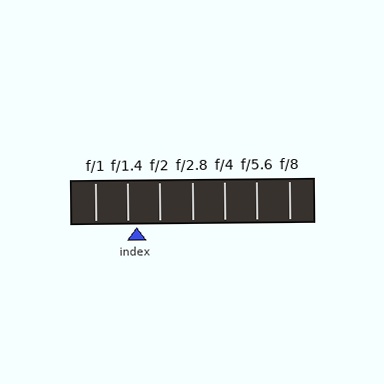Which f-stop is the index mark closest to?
The index mark is closest to f/1.4.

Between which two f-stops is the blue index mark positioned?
The index mark is between f/1.4 and f/2.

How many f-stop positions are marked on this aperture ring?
There are 7 f-stop positions marked.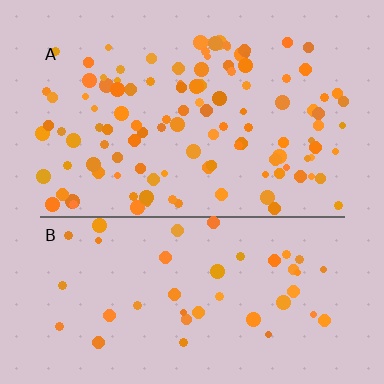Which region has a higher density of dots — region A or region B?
A (the top).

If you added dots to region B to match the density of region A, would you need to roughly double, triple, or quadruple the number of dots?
Approximately triple.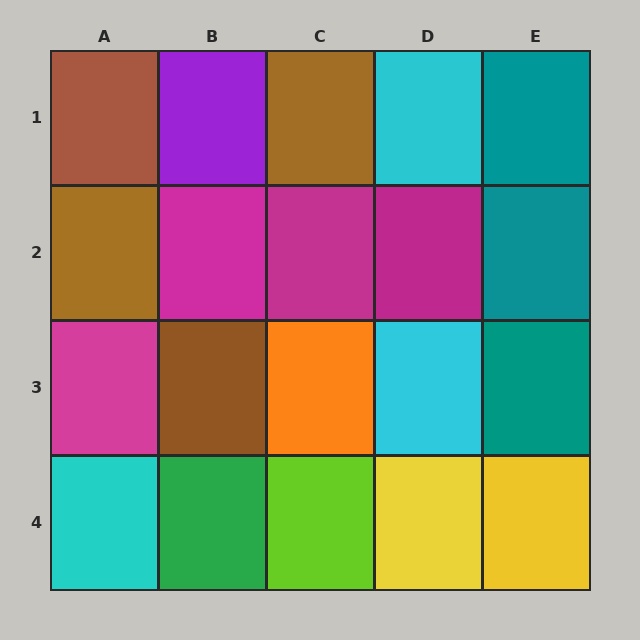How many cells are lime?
1 cell is lime.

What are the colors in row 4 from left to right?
Cyan, green, lime, yellow, yellow.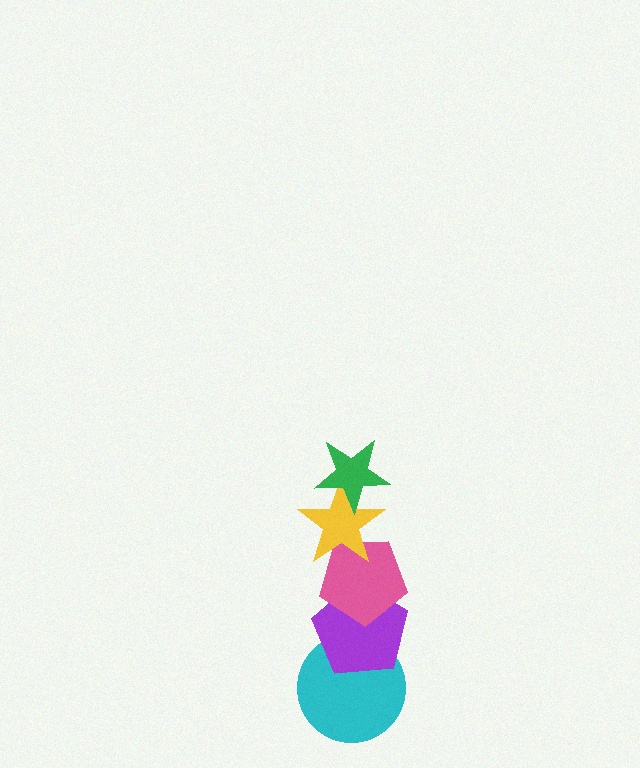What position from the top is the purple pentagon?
The purple pentagon is 4th from the top.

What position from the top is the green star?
The green star is 1st from the top.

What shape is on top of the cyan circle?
The purple pentagon is on top of the cyan circle.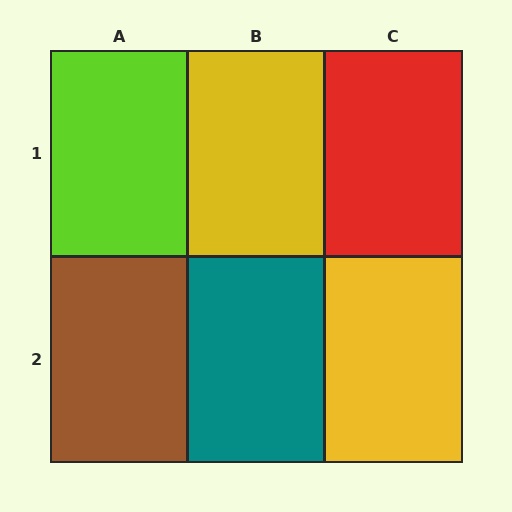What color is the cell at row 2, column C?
Yellow.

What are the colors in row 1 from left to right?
Lime, yellow, red.